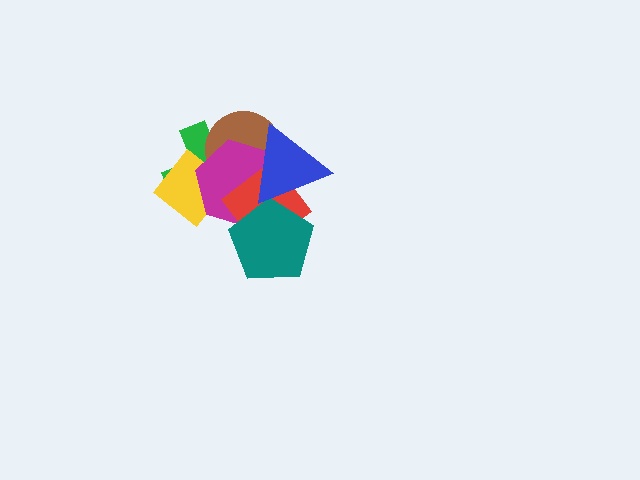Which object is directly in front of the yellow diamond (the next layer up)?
The brown circle is directly in front of the yellow diamond.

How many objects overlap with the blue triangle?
5 objects overlap with the blue triangle.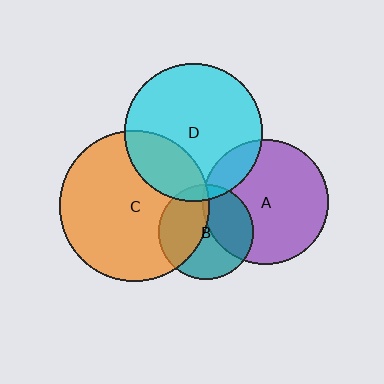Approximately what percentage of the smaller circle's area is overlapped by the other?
Approximately 40%.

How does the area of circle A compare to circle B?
Approximately 1.7 times.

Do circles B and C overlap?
Yes.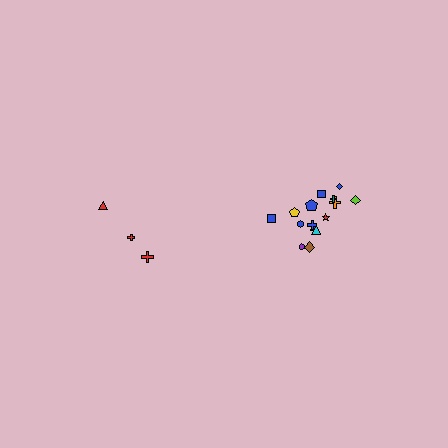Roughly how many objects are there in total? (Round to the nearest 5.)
Roughly 20 objects in total.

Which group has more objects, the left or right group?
The right group.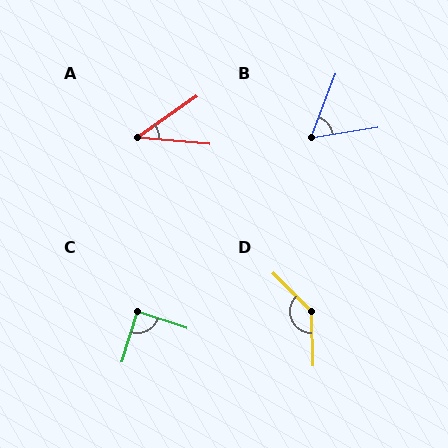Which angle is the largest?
D, at approximately 136 degrees.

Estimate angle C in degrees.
Approximately 89 degrees.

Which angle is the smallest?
A, at approximately 40 degrees.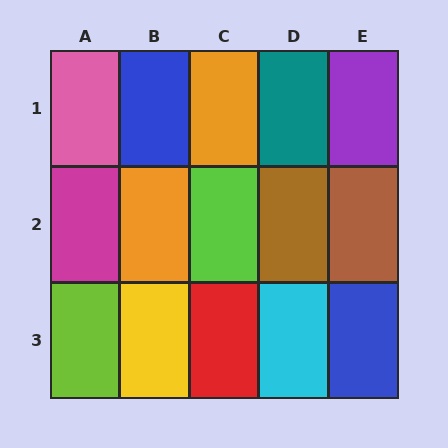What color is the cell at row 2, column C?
Lime.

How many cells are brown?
2 cells are brown.